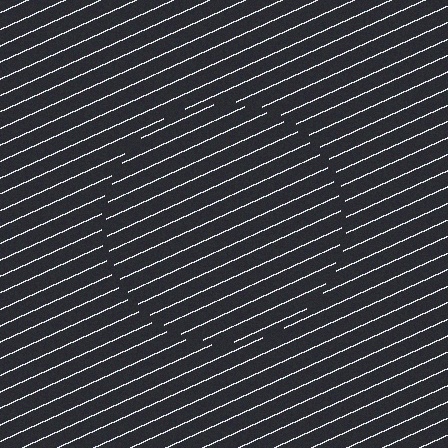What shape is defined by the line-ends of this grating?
An illusory circle. The interior of the shape contains the same grating, shifted by half a period — the contour is defined by the phase discontinuity where line-ends from the inner and outer gratings abut.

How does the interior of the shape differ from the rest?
The interior of the shape contains the same grating, shifted by half a period — the contour is defined by the phase discontinuity where line-ends from the inner and outer gratings abut.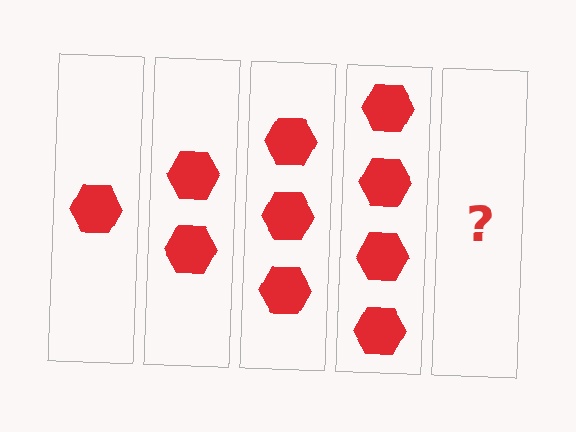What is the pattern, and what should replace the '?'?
The pattern is that each step adds one more hexagon. The '?' should be 5 hexagons.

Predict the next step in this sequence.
The next step is 5 hexagons.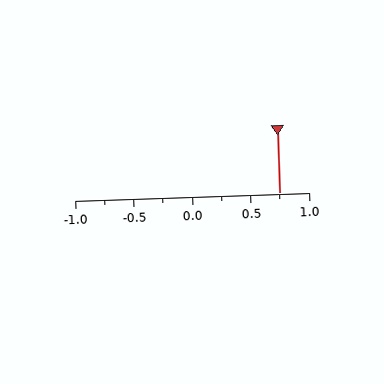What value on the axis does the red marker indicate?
The marker indicates approximately 0.75.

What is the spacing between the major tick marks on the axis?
The major ticks are spaced 0.5 apart.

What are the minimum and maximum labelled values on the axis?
The axis runs from -1.0 to 1.0.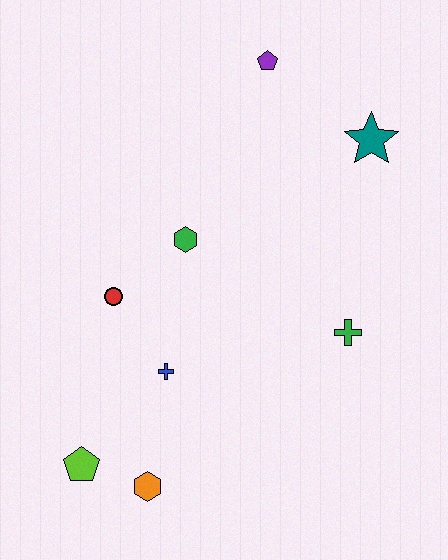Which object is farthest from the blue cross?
The purple pentagon is farthest from the blue cross.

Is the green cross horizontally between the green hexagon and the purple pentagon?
No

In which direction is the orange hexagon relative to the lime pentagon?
The orange hexagon is to the right of the lime pentagon.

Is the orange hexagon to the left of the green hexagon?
Yes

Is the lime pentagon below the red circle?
Yes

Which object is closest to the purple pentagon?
The teal star is closest to the purple pentagon.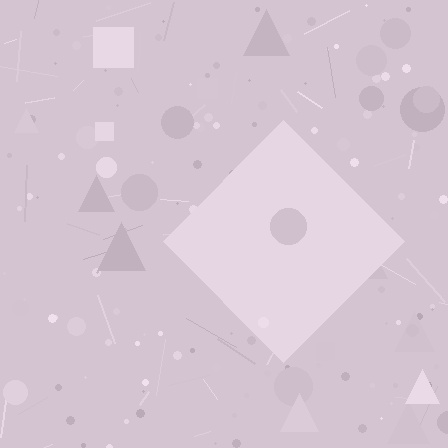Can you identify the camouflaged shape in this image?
The camouflaged shape is a diamond.